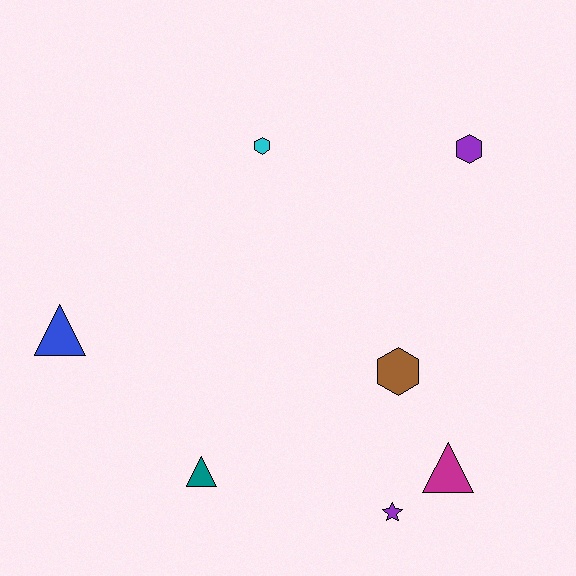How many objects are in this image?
There are 7 objects.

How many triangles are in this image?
There are 3 triangles.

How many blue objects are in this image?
There is 1 blue object.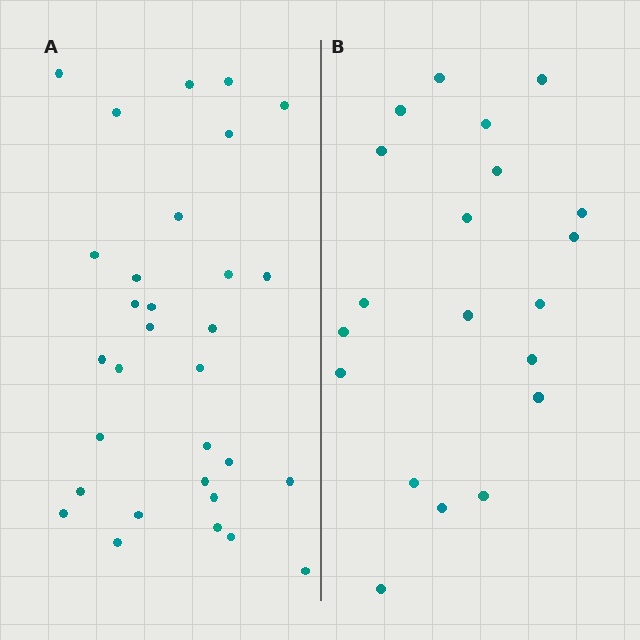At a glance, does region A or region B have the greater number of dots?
Region A (the left region) has more dots.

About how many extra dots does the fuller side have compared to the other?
Region A has roughly 12 or so more dots than region B.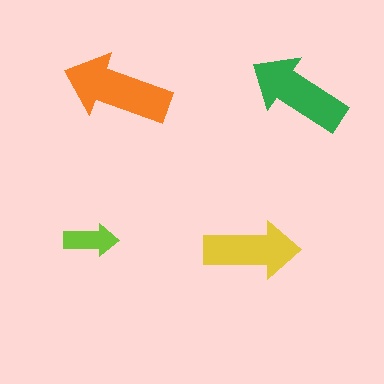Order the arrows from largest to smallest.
the orange one, the green one, the yellow one, the lime one.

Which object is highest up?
The orange arrow is topmost.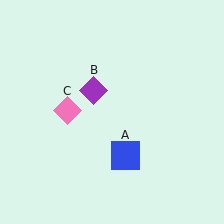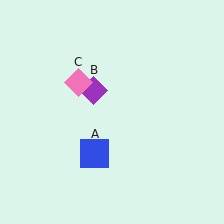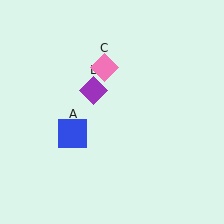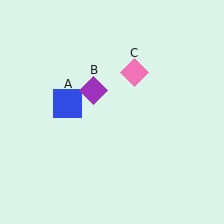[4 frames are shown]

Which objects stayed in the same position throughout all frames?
Purple diamond (object B) remained stationary.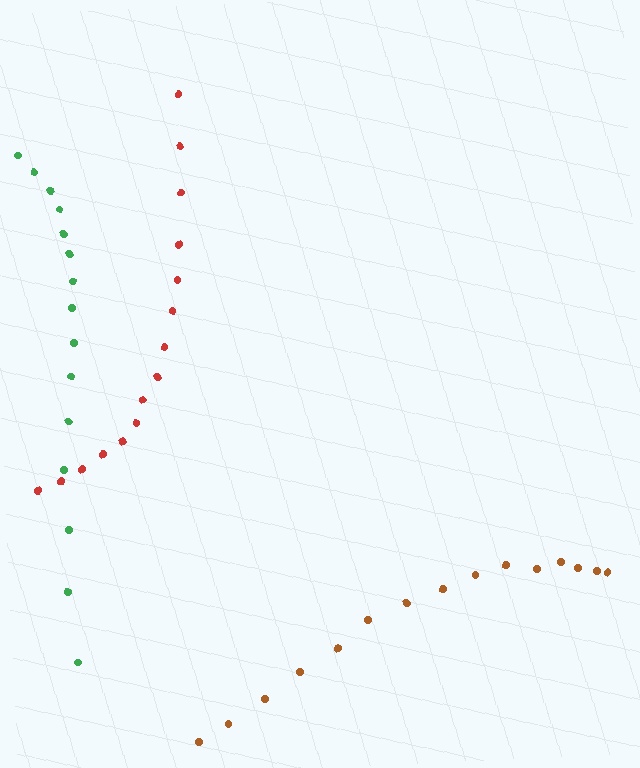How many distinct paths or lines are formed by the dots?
There are 3 distinct paths.